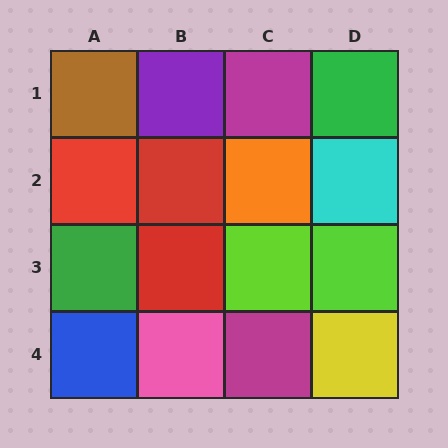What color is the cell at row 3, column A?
Green.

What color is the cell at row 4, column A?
Blue.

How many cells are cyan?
1 cell is cyan.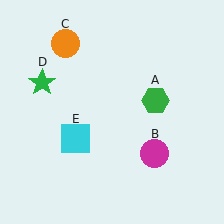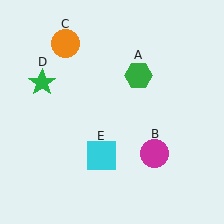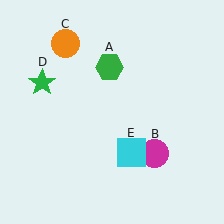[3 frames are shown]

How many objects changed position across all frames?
2 objects changed position: green hexagon (object A), cyan square (object E).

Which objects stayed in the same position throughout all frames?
Magenta circle (object B) and orange circle (object C) and green star (object D) remained stationary.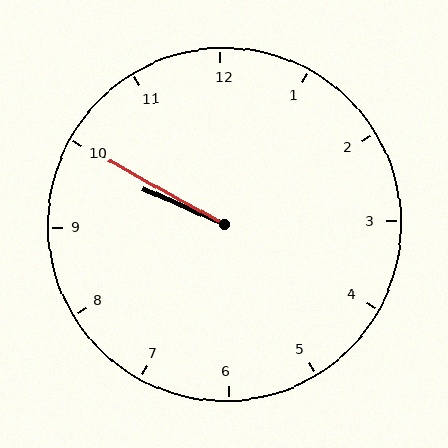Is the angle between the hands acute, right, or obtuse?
It is acute.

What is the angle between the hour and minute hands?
Approximately 5 degrees.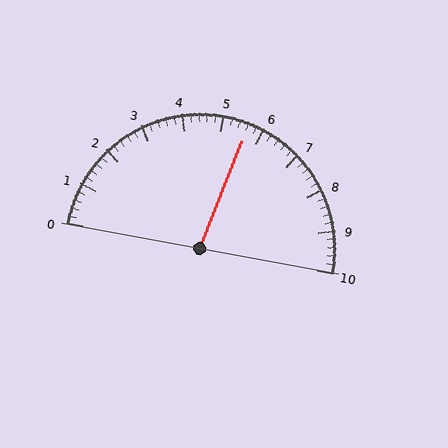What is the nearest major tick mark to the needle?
The nearest major tick mark is 6.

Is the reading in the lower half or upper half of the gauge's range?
The reading is in the upper half of the range (0 to 10).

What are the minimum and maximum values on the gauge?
The gauge ranges from 0 to 10.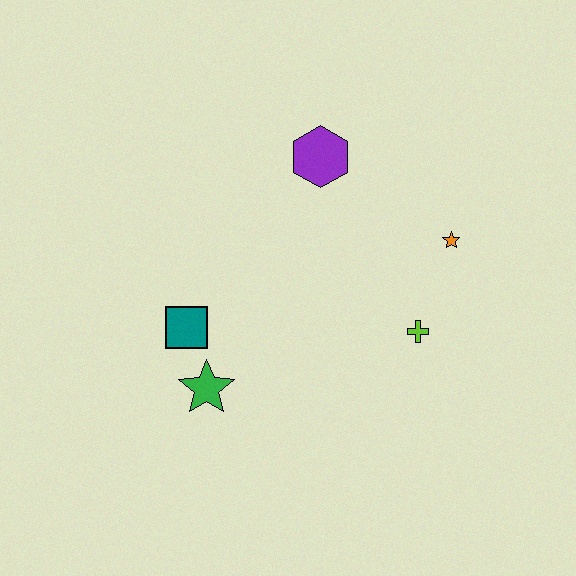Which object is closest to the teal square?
The green star is closest to the teal square.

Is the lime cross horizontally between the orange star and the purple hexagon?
Yes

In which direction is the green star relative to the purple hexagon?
The green star is below the purple hexagon.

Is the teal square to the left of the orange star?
Yes